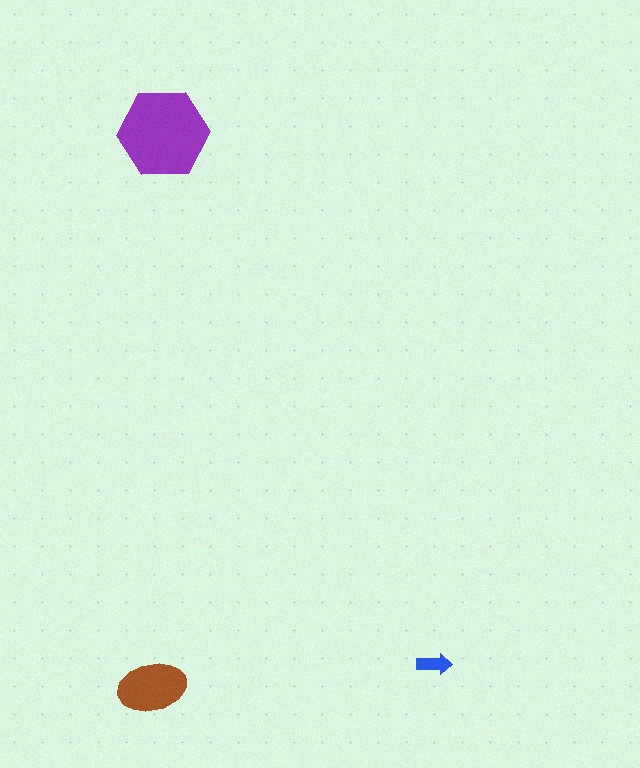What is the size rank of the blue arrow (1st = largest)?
3rd.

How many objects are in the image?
There are 3 objects in the image.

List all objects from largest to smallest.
The purple hexagon, the brown ellipse, the blue arrow.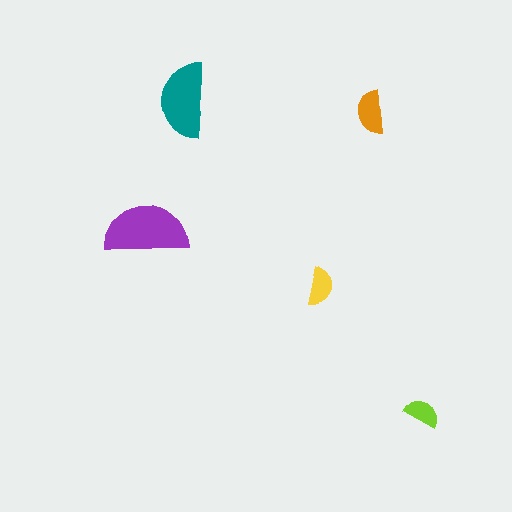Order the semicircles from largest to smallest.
the purple one, the teal one, the orange one, the yellow one, the lime one.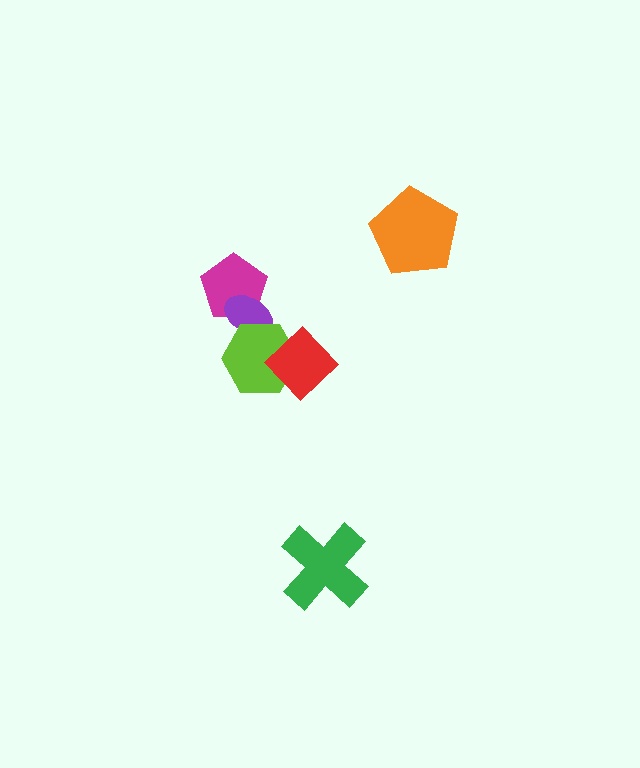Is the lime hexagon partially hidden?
Yes, it is partially covered by another shape.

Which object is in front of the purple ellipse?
The lime hexagon is in front of the purple ellipse.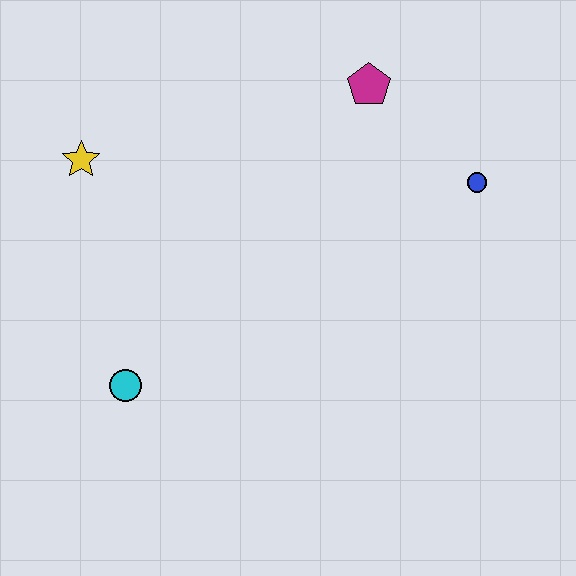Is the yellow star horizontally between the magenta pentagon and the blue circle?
No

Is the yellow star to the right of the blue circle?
No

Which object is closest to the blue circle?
The magenta pentagon is closest to the blue circle.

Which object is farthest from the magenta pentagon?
The cyan circle is farthest from the magenta pentagon.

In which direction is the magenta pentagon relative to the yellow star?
The magenta pentagon is to the right of the yellow star.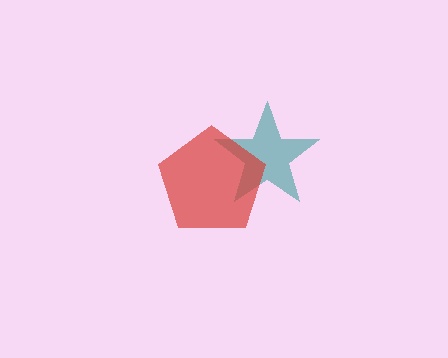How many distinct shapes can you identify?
There are 2 distinct shapes: a teal star, a red pentagon.